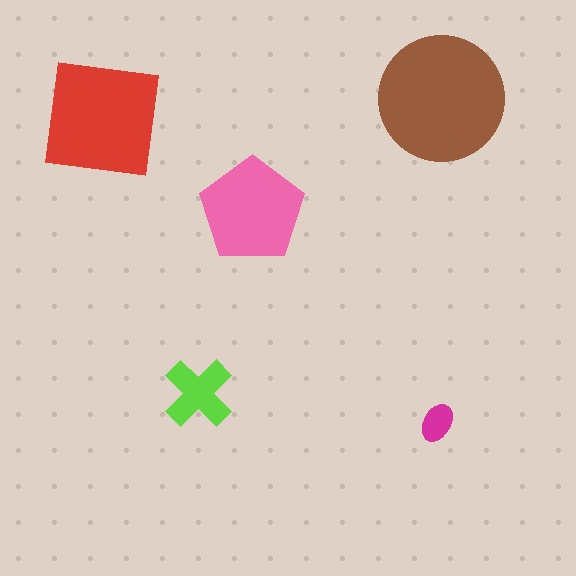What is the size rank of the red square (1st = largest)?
2nd.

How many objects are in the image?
There are 5 objects in the image.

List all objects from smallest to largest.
The magenta ellipse, the lime cross, the pink pentagon, the red square, the brown circle.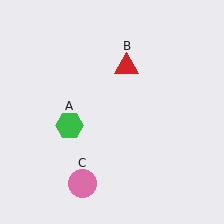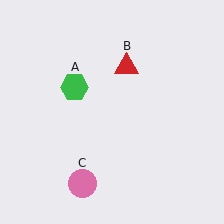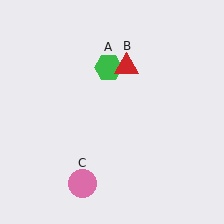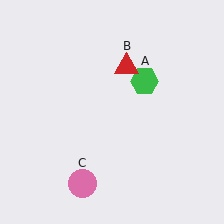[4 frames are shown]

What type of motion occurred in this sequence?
The green hexagon (object A) rotated clockwise around the center of the scene.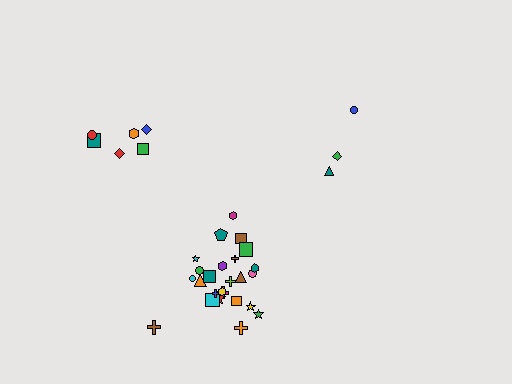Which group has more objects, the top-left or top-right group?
The top-left group.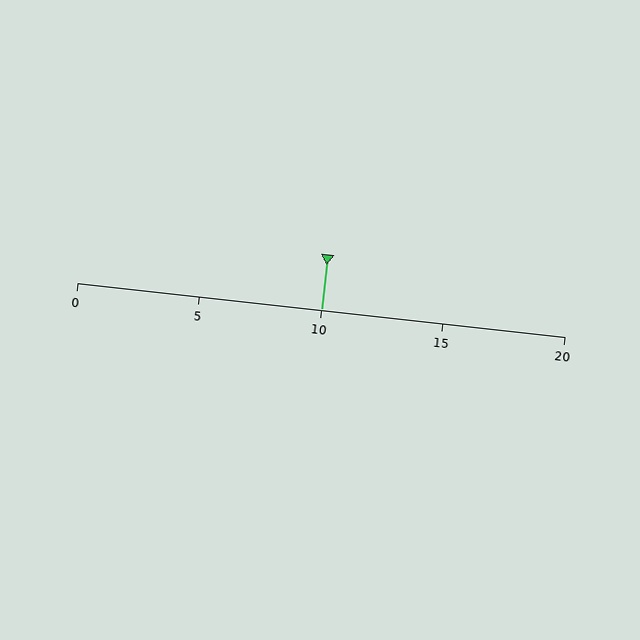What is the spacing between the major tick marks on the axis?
The major ticks are spaced 5 apart.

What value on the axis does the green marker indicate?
The marker indicates approximately 10.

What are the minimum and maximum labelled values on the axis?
The axis runs from 0 to 20.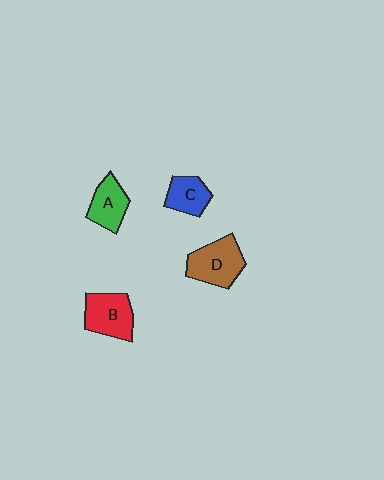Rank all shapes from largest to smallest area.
From largest to smallest: D (brown), B (red), A (green), C (blue).